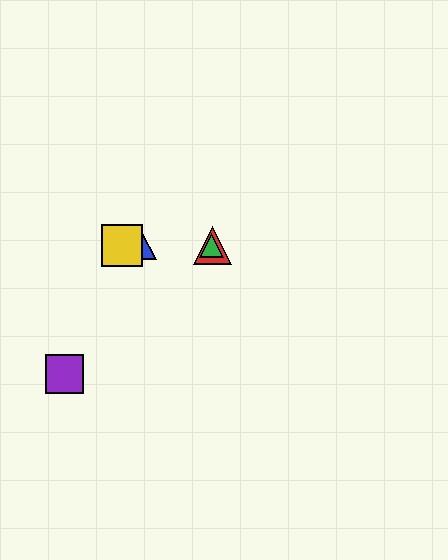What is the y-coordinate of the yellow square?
The yellow square is at y≈245.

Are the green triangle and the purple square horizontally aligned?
No, the green triangle is at y≈245 and the purple square is at y≈374.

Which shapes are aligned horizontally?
The red triangle, the blue triangle, the green triangle, the yellow square are aligned horizontally.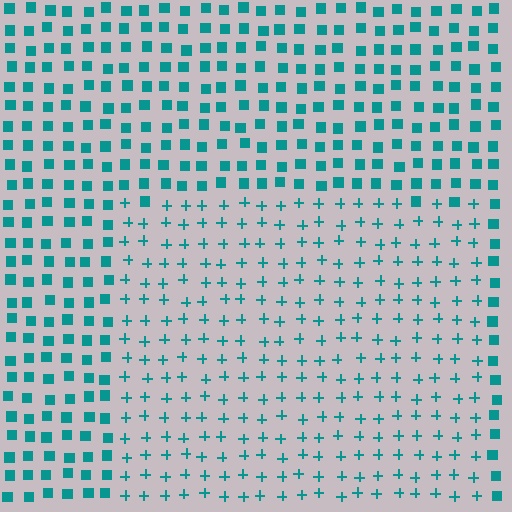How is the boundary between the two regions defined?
The boundary is defined by a change in element shape: plus signs inside vs. squares outside. All elements share the same color and spacing.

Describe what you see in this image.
The image is filled with small teal elements arranged in a uniform grid. A rectangle-shaped region contains plus signs, while the surrounding area contains squares. The boundary is defined purely by the change in element shape.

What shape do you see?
I see a rectangle.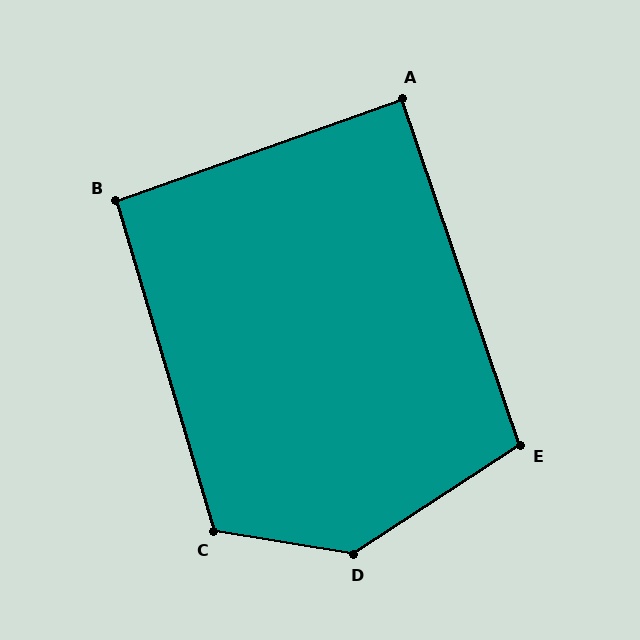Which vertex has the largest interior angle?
D, at approximately 138 degrees.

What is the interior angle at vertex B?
Approximately 93 degrees (approximately right).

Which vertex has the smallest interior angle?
A, at approximately 89 degrees.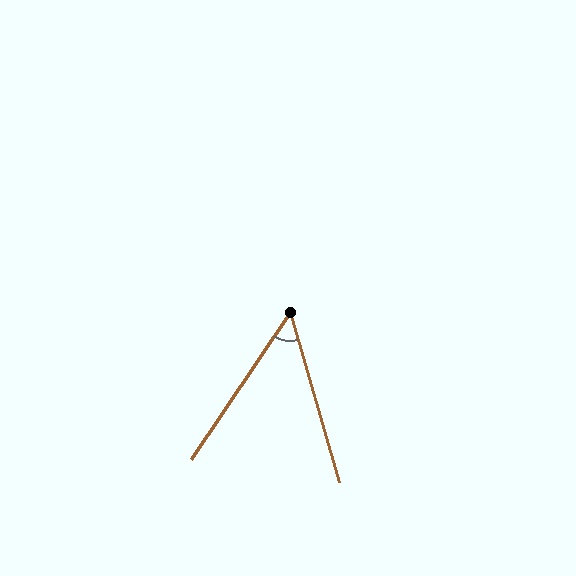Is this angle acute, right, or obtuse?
It is acute.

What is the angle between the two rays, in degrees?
Approximately 50 degrees.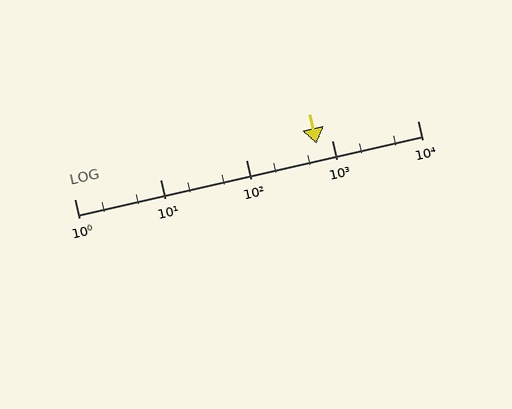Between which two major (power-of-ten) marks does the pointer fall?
The pointer is between 100 and 1000.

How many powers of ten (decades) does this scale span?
The scale spans 4 decades, from 1 to 10000.